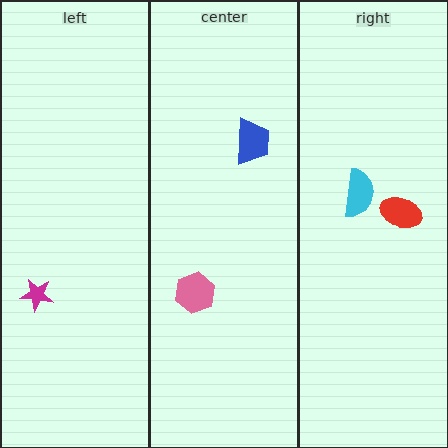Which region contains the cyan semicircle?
The right region.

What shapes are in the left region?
The magenta star.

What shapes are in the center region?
The blue trapezoid, the pink hexagon.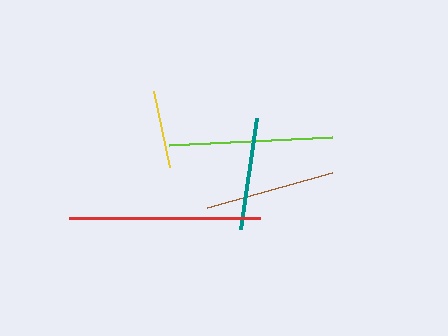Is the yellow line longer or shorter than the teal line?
The teal line is longer than the yellow line.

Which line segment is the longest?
The red line is the longest at approximately 191 pixels.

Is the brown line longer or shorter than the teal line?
The brown line is longer than the teal line.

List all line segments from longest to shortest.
From longest to shortest: red, lime, brown, teal, yellow.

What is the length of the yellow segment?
The yellow segment is approximately 77 pixels long.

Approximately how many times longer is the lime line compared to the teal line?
The lime line is approximately 1.5 times the length of the teal line.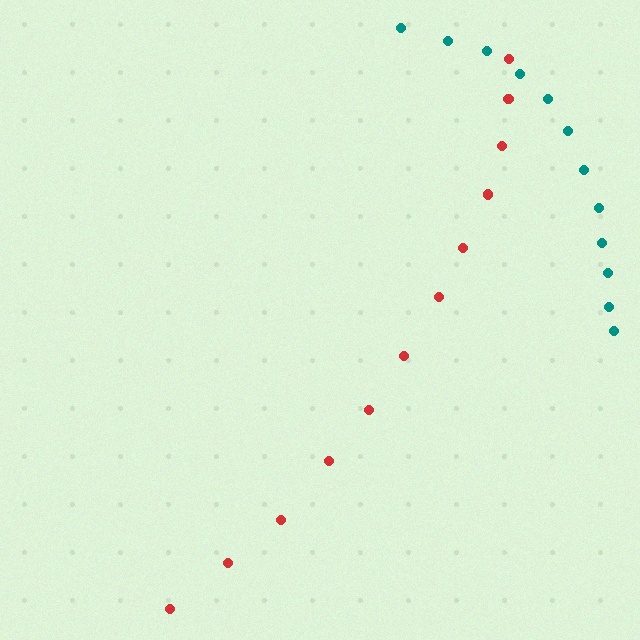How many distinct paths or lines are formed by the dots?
There are 2 distinct paths.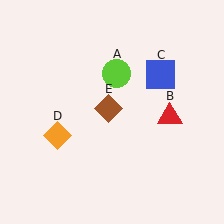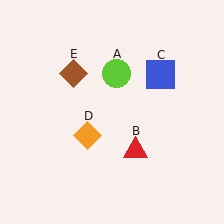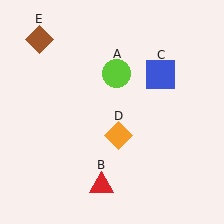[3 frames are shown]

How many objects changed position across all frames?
3 objects changed position: red triangle (object B), orange diamond (object D), brown diamond (object E).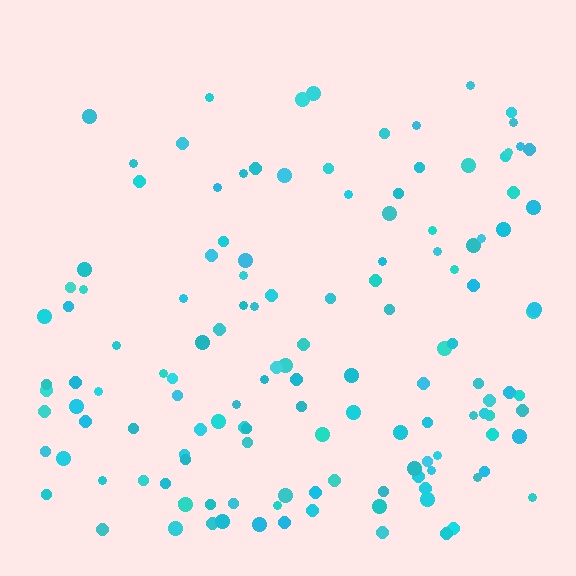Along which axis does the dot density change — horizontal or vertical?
Vertical.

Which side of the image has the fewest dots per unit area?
The top.